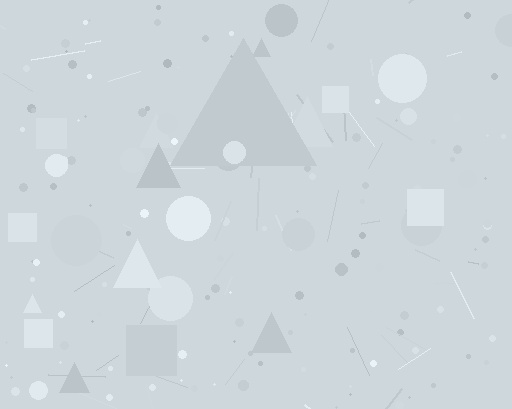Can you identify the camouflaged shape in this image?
The camouflaged shape is a triangle.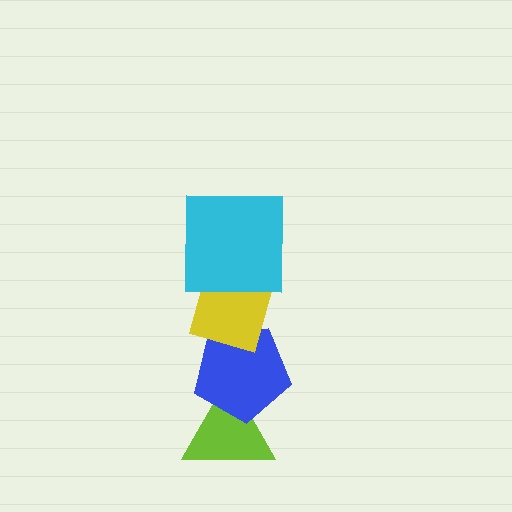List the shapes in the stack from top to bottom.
From top to bottom: the cyan square, the yellow diamond, the blue pentagon, the lime triangle.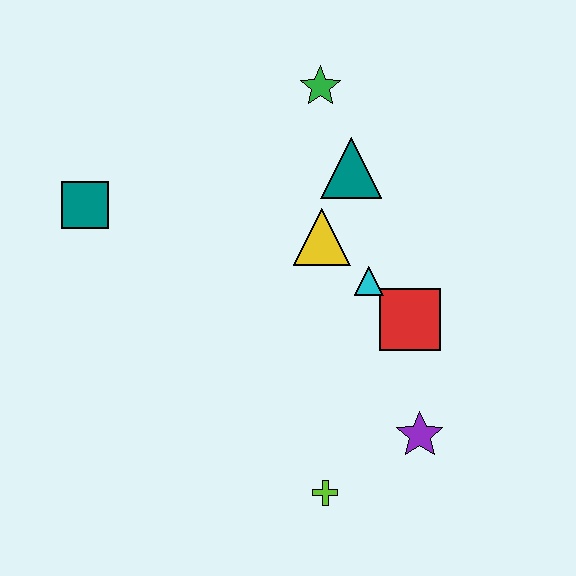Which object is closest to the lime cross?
The purple star is closest to the lime cross.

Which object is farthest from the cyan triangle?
The teal square is farthest from the cyan triangle.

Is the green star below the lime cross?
No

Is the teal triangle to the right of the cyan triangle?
No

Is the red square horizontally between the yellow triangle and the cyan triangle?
No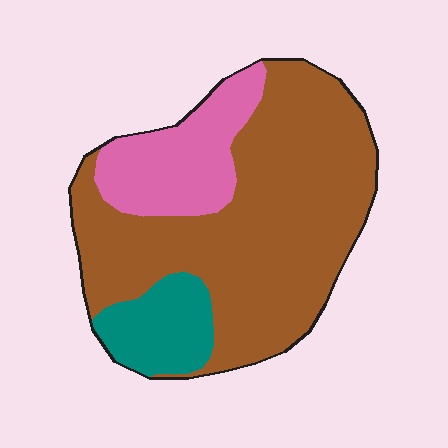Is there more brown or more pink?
Brown.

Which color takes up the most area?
Brown, at roughly 65%.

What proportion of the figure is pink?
Pink covers around 20% of the figure.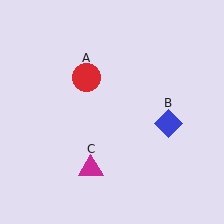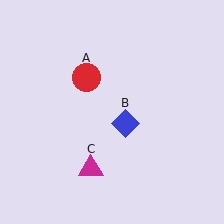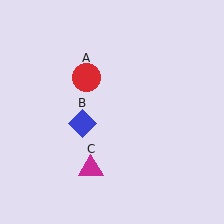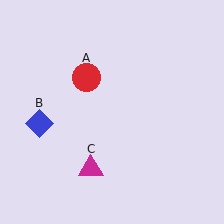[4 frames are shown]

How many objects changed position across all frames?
1 object changed position: blue diamond (object B).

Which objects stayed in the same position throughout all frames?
Red circle (object A) and magenta triangle (object C) remained stationary.